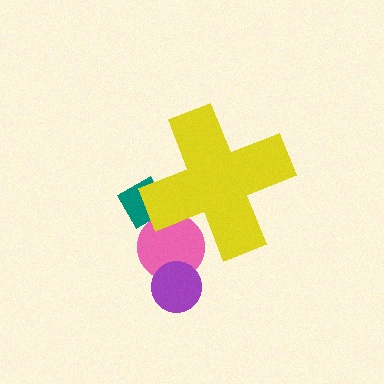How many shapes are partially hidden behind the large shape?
2 shapes are partially hidden.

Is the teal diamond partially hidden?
Yes, the teal diamond is partially hidden behind the yellow cross.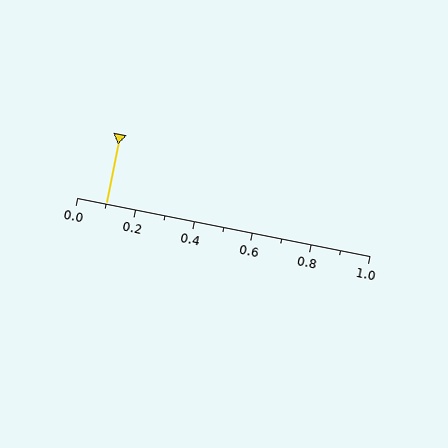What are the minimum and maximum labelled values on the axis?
The axis runs from 0.0 to 1.0.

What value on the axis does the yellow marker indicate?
The marker indicates approximately 0.1.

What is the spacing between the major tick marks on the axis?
The major ticks are spaced 0.2 apart.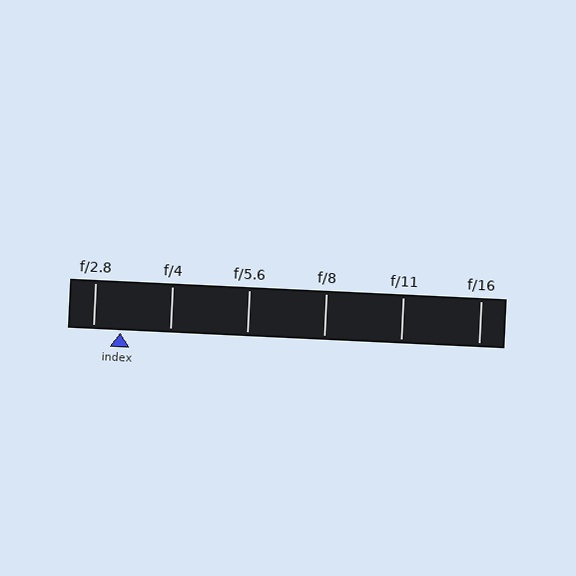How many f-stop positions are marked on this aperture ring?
There are 6 f-stop positions marked.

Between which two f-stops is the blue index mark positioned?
The index mark is between f/2.8 and f/4.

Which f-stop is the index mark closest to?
The index mark is closest to f/2.8.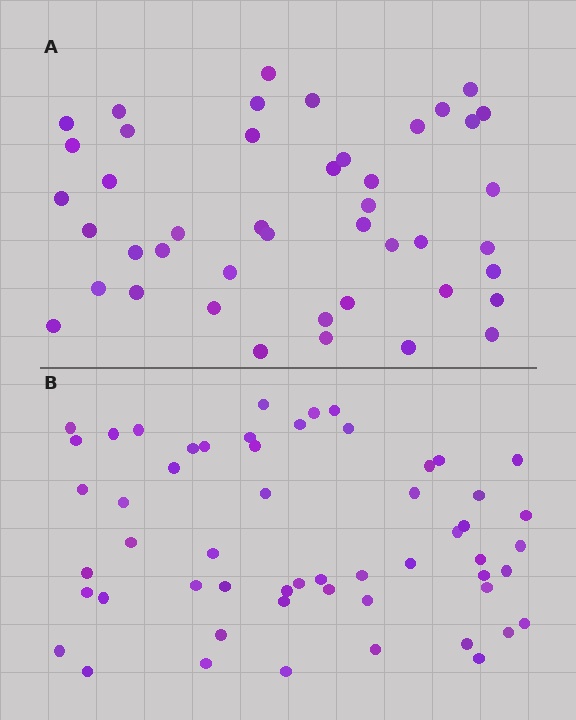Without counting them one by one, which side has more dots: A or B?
Region B (the bottom region) has more dots.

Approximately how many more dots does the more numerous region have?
Region B has roughly 12 or so more dots than region A.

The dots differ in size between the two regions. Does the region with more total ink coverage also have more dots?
No. Region A has more total ink coverage because its dots are larger, but region B actually contains more individual dots. Total area can be misleading — the number of items is what matters here.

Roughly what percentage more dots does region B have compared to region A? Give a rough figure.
About 25% more.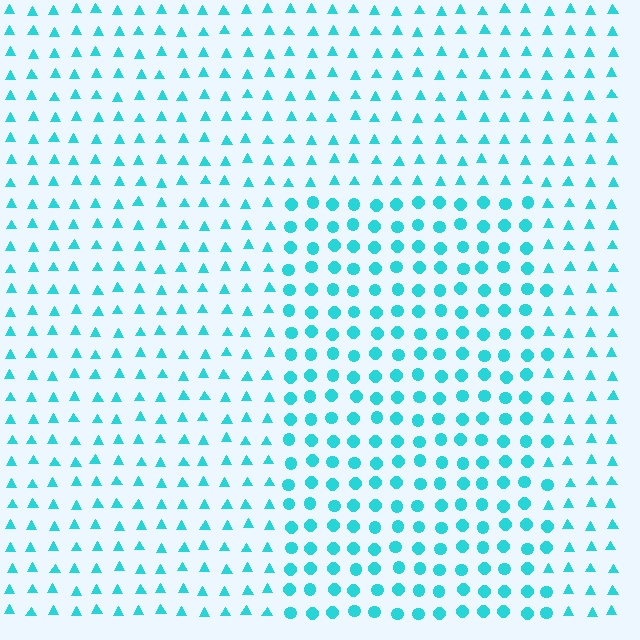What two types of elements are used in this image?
The image uses circles inside the rectangle region and triangles outside it.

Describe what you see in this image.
The image is filled with small cyan elements arranged in a uniform grid. A rectangle-shaped region contains circles, while the surrounding area contains triangles. The boundary is defined purely by the change in element shape.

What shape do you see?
I see a rectangle.